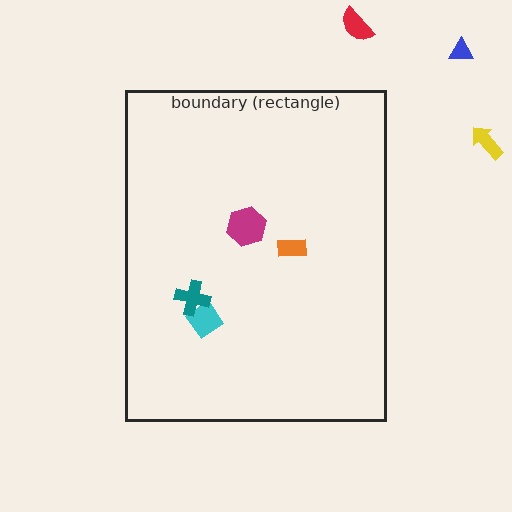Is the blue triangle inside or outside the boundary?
Outside.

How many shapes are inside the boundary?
4 inside, 3 outside.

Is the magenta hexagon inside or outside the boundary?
Inside.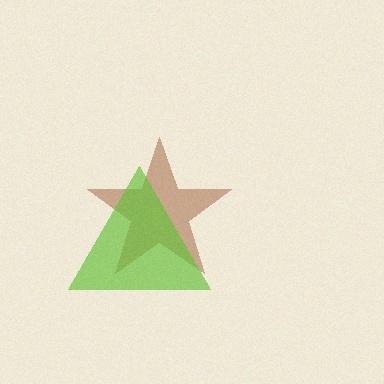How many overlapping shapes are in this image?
There are 2 overlapping shapes in the image.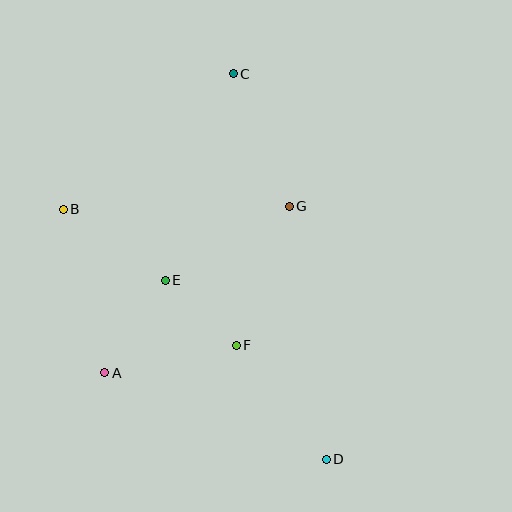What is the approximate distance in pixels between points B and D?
The distance between B and D is approximately 362 pixels.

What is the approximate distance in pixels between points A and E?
The distance between A and E is approximately 111 pixels.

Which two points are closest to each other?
Points E and F are closest to each other.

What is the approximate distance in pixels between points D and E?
The distance between D and E is approximately 241 pixels.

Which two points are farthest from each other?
Points C and D are farthest from each other.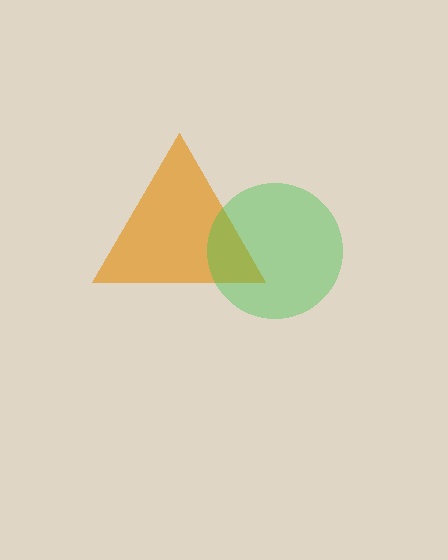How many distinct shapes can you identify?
There are 2 distinct shapes: an orange triangle, a green circle.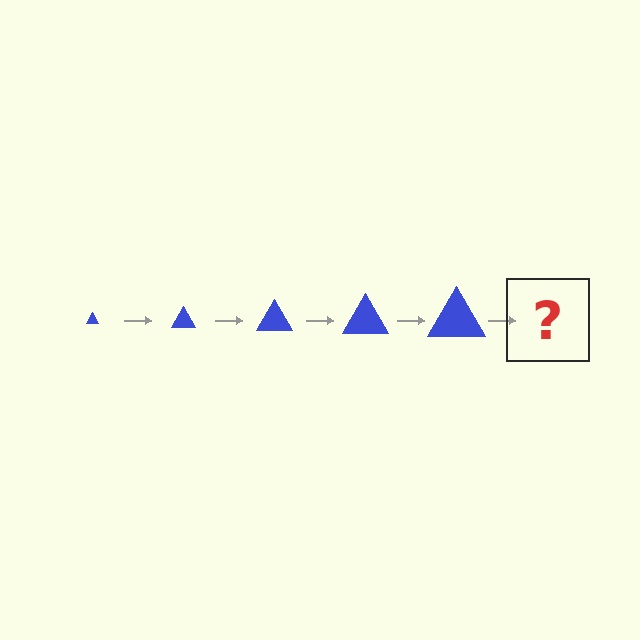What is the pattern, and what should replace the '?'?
The pattern is that the triangle gets progressively larger each step. The '?' should be a blue triangle, larger than the previous one.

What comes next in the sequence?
The next element should be a blue triangle, larger than the previous one.